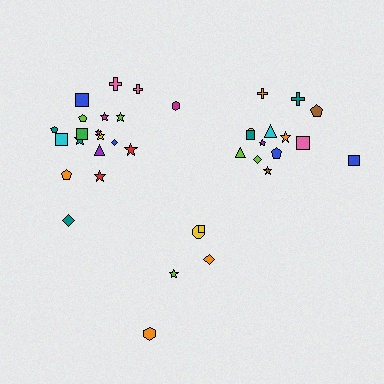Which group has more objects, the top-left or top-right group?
The top-left group.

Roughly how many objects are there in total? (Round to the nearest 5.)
Roughly 40 objects in total.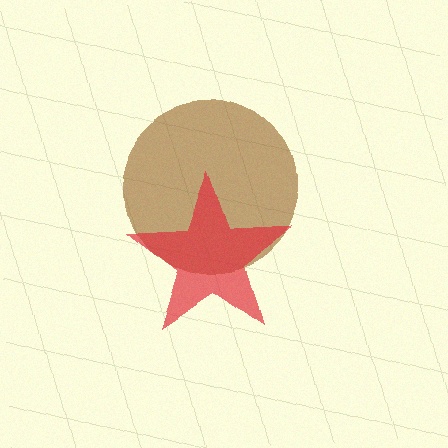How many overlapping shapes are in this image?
There are 2 overlapping shapes in the image.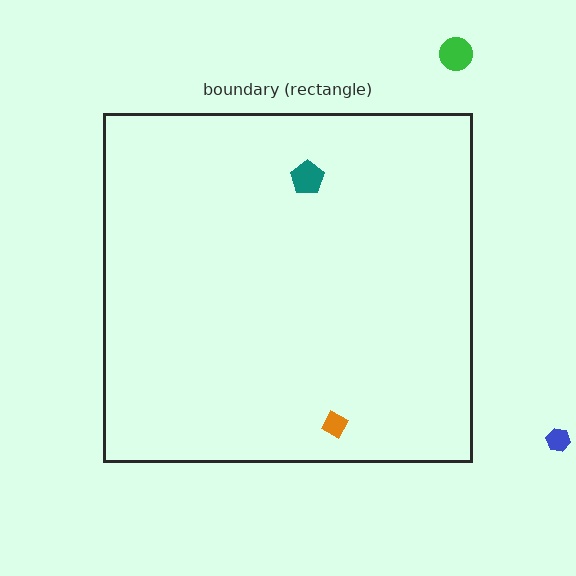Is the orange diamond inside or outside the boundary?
Inside.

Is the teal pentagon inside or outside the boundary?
Inside.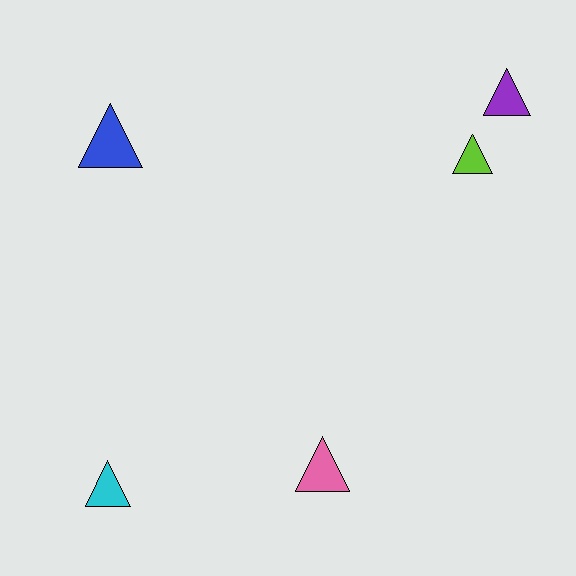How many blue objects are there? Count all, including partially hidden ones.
There is 1 blue object.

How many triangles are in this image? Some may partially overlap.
There are 5 triangles.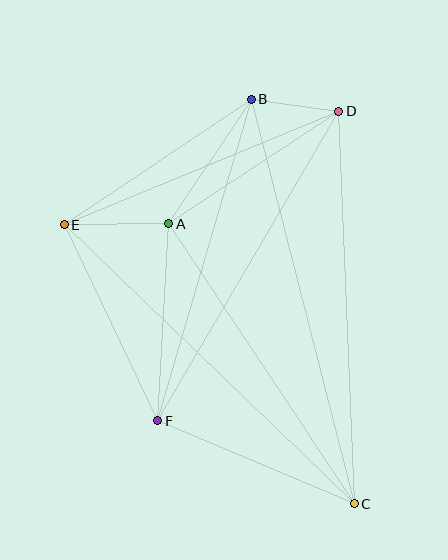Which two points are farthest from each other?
Points B and C are farthest from each other.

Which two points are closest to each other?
Points B and D are closest to each other.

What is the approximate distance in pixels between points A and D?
The distance between A and D is approximately 204 pixels.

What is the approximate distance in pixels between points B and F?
The distance between B and F is approximately 335 pixels.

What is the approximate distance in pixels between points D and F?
The distance between D and F is approximately 358 pixels.